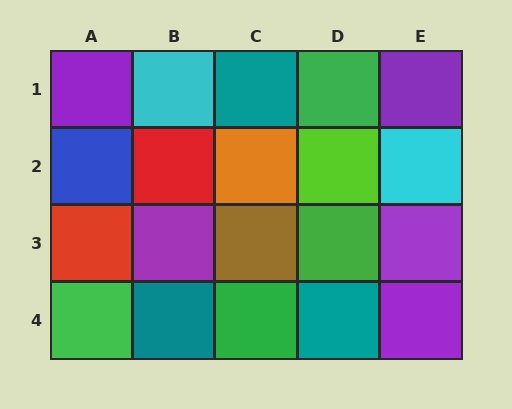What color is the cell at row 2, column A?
Blue.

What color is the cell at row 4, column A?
Green.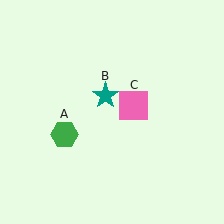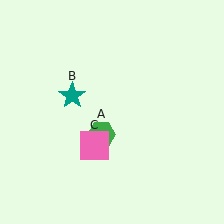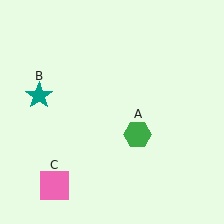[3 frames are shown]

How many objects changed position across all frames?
3 objects changed position: green hexagon (object A), teal star (object B), pink square (object C).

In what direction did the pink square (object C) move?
The pink square (object C) moved down and to the left.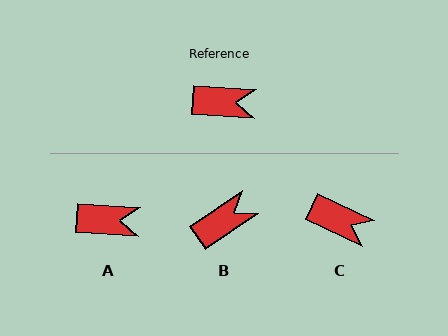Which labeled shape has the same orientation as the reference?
A.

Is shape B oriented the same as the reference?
No, it is off by about 38 degrees.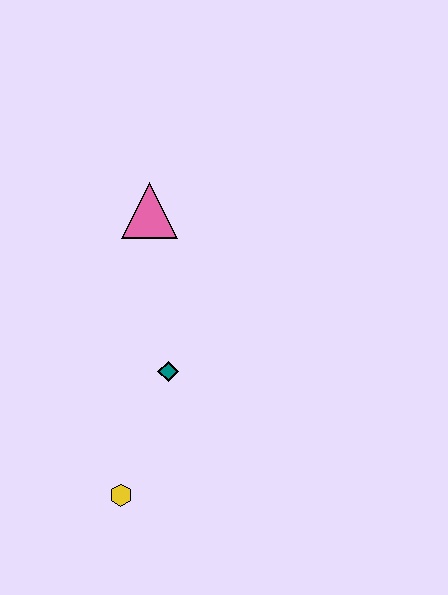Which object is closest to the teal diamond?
The yellow hexagon is closest to the teal diamond.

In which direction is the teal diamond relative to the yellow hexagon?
The teal diamond is above the yellow hexagon.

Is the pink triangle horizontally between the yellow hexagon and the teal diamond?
Yes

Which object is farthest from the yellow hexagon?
The pink triangle is farthest from the yellow hexagon.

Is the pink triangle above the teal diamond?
Yes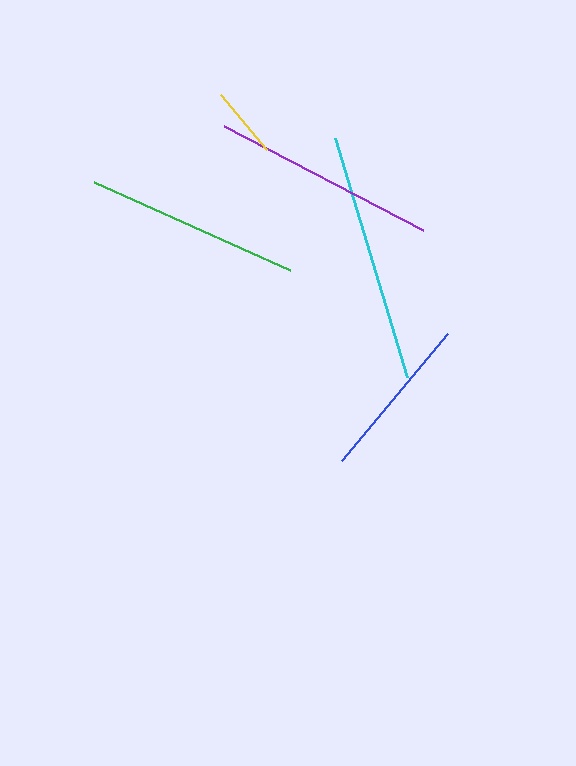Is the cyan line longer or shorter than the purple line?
The cyan line is longer than the purple line.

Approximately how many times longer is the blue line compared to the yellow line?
The blue line is approximately 2.3 times the length of the yellow line.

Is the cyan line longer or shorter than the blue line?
The cyan line is longer than the blue line.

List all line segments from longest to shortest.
From longest to shortest: cyan, purple, green, blue, yellow.